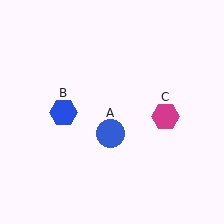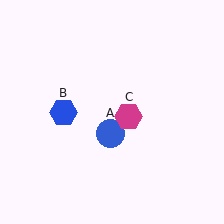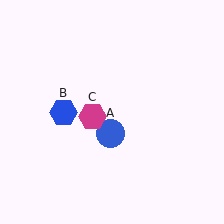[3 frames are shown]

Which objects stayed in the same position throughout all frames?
Blue circle (object A) and blue hexagon (object B) remained stationary.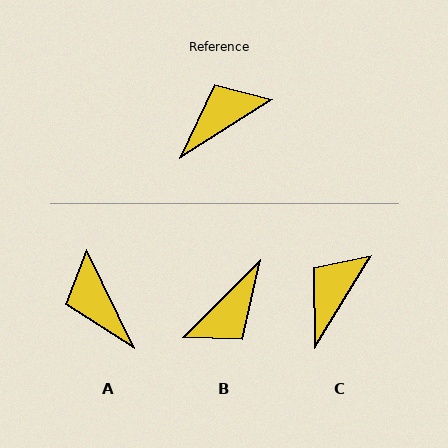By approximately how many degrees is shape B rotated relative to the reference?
Approximately 167 degrees clockwise.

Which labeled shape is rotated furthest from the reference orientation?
B, about 167 degrees away.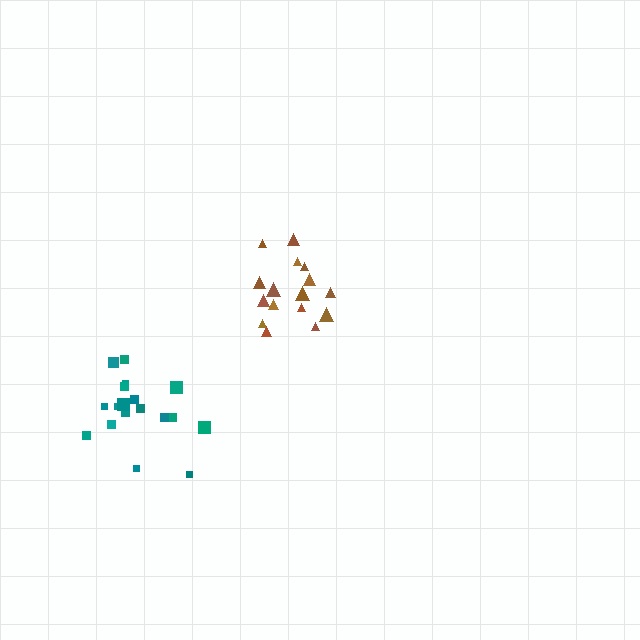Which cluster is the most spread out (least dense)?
Teal.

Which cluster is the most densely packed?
Brown.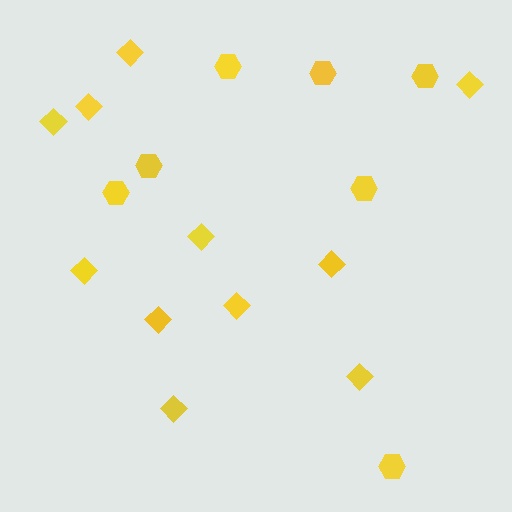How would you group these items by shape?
There are 2 groups: one group of diamonds (11) and one group of hexagons (7).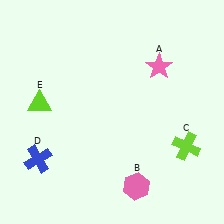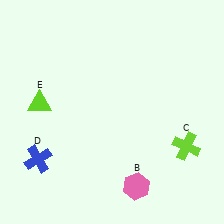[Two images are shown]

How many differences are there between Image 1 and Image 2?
There is 1 difference between the two images.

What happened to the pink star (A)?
The pink star (A) was removed in Image 2. It was in the top-right area of Image 1.